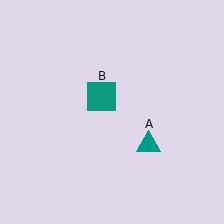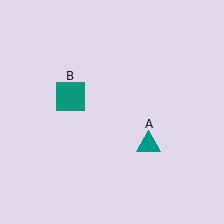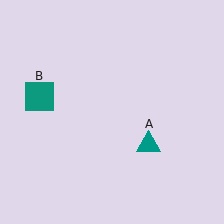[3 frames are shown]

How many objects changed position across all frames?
1 object changed position: teal square (object B).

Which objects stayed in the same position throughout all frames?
Teal triangle (object A) remained stationary.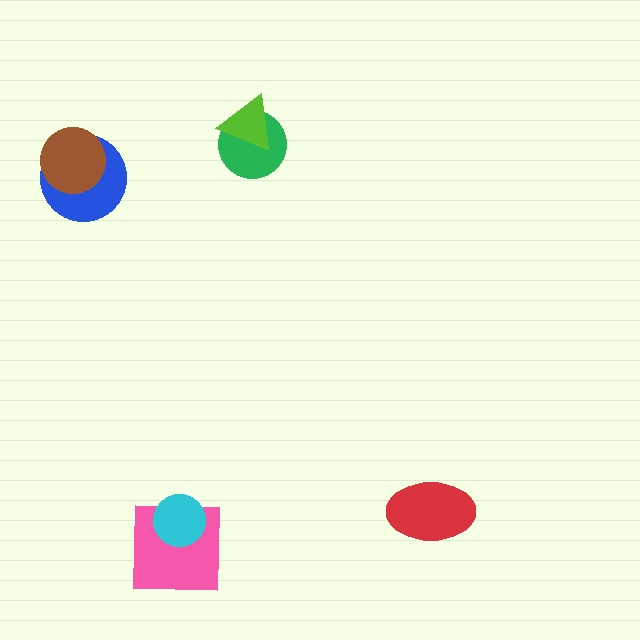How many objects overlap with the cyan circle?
1 object overlaps with the cyan circle.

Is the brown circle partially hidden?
No, no other shape covers it.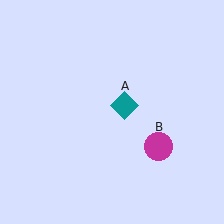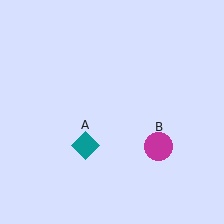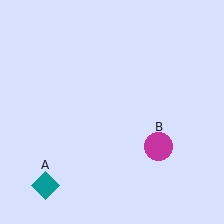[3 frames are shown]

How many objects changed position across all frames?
1 object changed position: teal diamond (object A).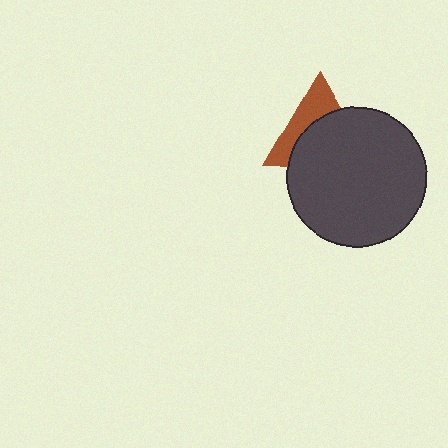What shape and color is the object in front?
The object in front is a dark gray circle.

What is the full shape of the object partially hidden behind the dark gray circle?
The partially hidden object is a brown triangle.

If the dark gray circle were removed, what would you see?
You would see the complete brown triangle.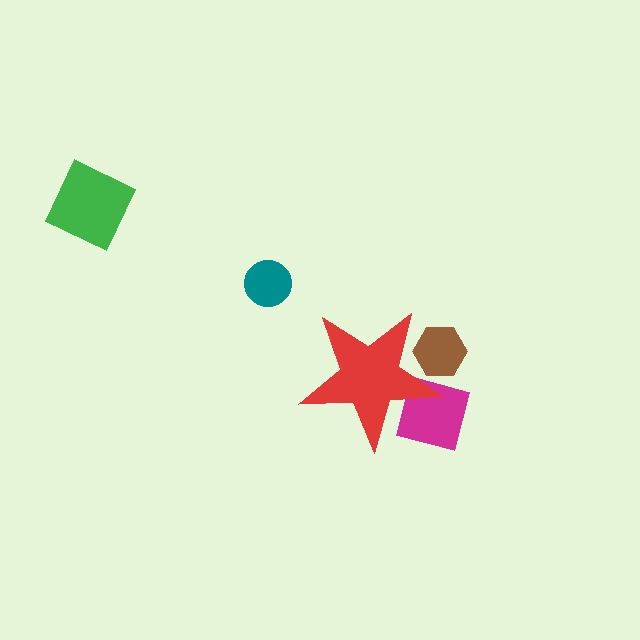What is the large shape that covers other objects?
A red star.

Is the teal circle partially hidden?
No, the teal circle is fully visible.